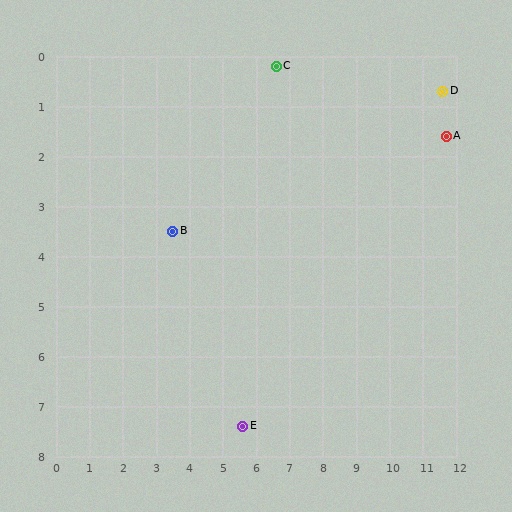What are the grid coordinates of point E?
Point E is at approximately (5.6, 7.4).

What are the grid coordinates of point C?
Point C is at approximately (6.6, 0.2).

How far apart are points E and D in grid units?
Points E and D are about 9.0 grid units apart.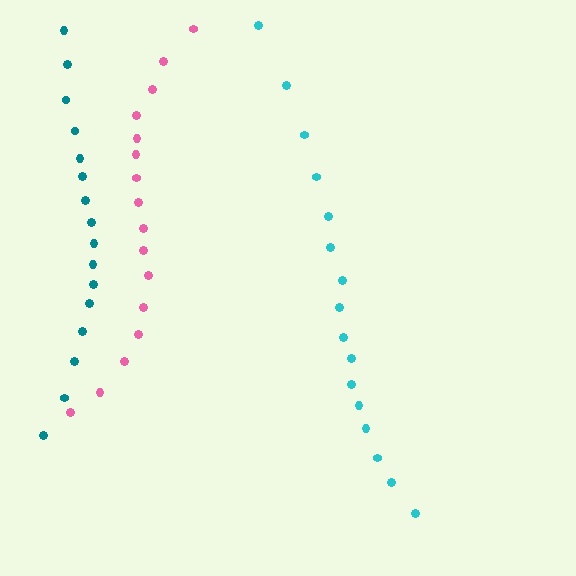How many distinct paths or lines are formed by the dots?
There are 3 distinct paths.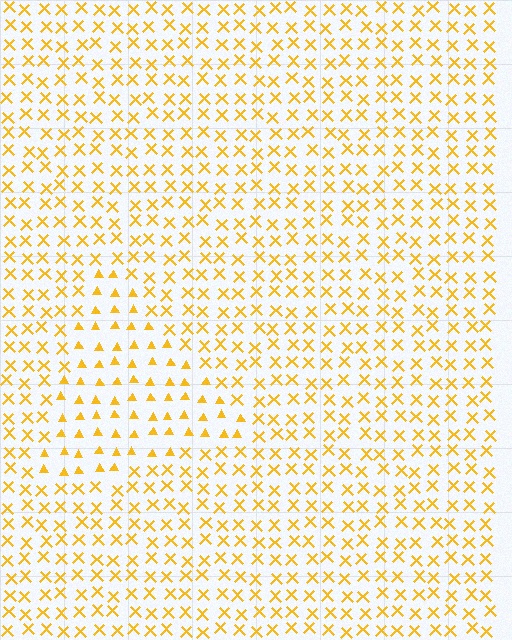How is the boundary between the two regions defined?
The boundary is defined by a change in element shape: triangles inside vs. X marks outside. All elements share the same color and spacing.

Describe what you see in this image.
The image is filled with small yellow elements arranged in a uniform grid. A triangle-shaped region contains triangles, while the surrounding area contains X marks. The boundary is defined purely by the change in element shape.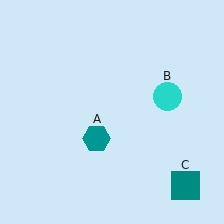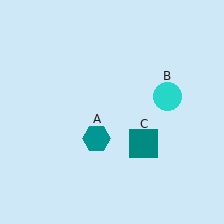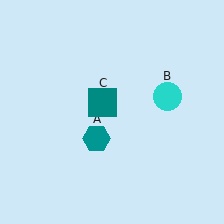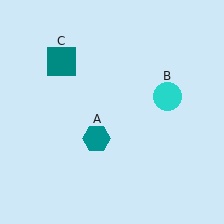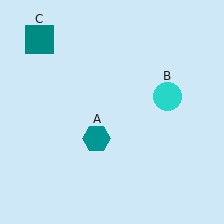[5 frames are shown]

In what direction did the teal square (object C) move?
The teal square (object C) moved up and to the left.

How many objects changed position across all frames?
1 object changed position: teal square (object C).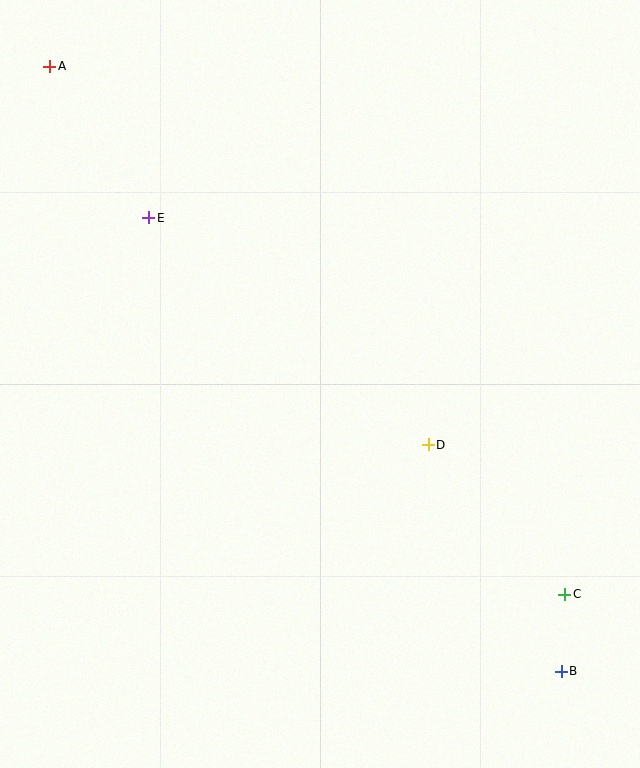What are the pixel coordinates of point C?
Point C is at (565, 594).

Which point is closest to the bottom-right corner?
Point B is closest to the bottom-right corner.